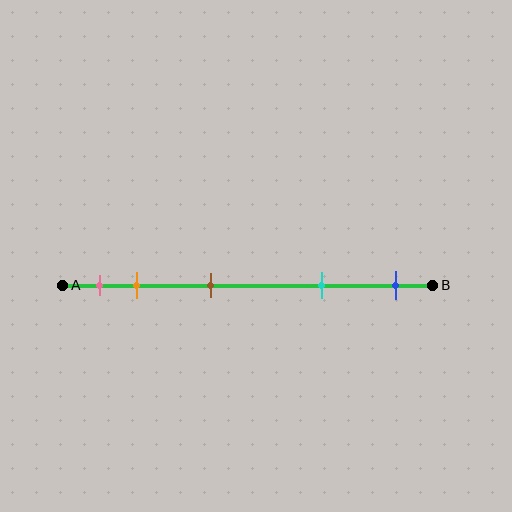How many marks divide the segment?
There are 5 marks dividing the segment.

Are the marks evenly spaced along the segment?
No, the marks are not evenly spaced.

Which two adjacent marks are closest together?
The pink and orange marks are the closest adjacent pair.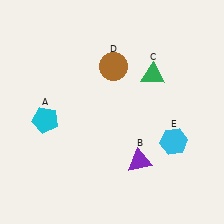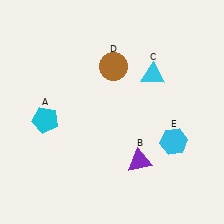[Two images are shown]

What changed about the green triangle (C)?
In Image 1, C is green. In Image 2, it changed to cyan.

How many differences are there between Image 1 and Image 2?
There is 1 difference between the two images.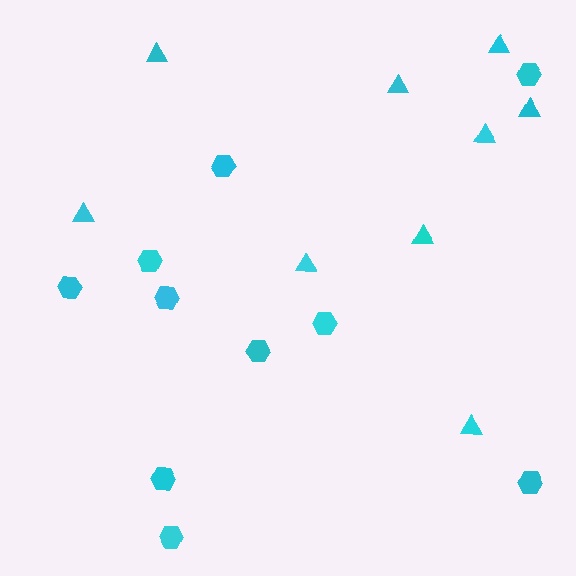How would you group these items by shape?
There are 2 groups: one group of hexagons (10) and one group of triangles (9).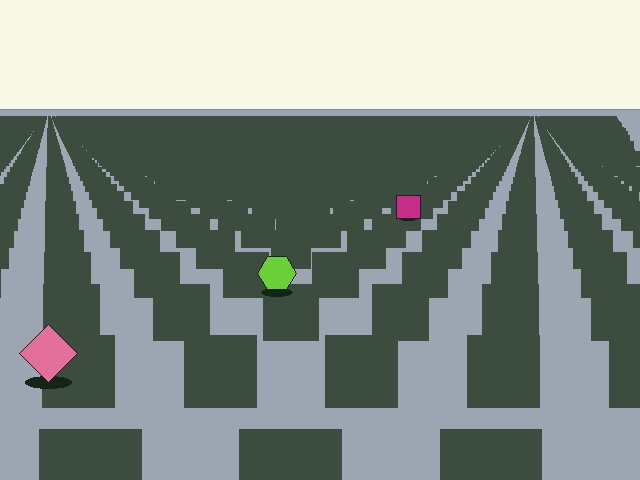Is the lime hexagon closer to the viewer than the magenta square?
Yes. The lime hexagon is closer — you can tell from the texture gradient: the ground texture is coarser near it.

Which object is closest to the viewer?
The pink diamond is closest. The texture marks near it are larger and more spread out.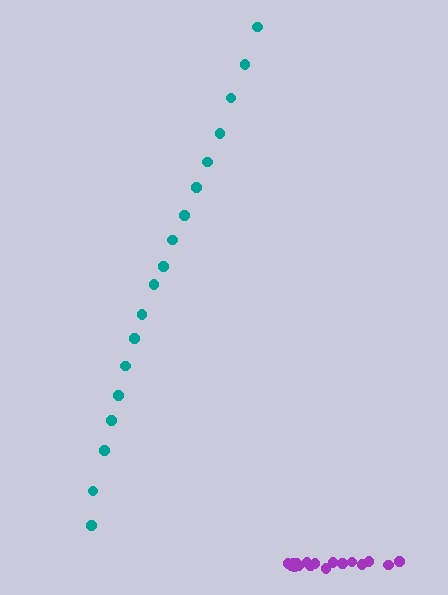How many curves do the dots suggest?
There are 2 distinct paths.